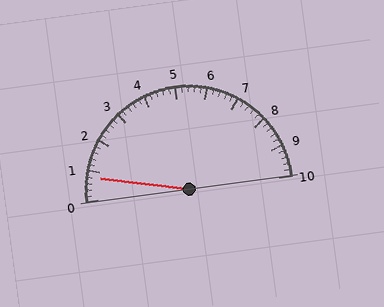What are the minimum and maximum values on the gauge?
The gauge ranges from 0 to 10.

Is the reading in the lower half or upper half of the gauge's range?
The reading is in the lower half of the range (0 to 10).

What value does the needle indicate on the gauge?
The needle indicates approximately 0.8.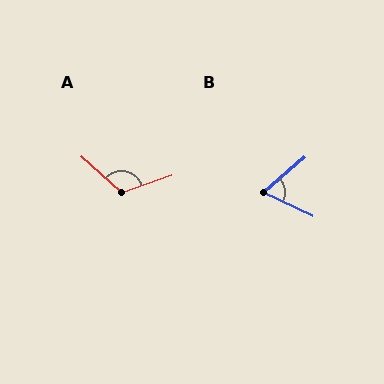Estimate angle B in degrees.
Approximately 66 degrees.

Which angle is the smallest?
B, at approximately 66 degrees.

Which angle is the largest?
A, at approximately 118 degrees.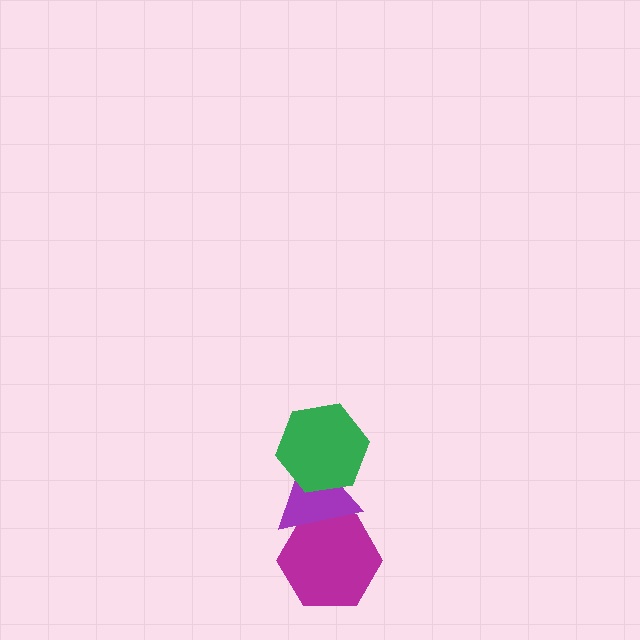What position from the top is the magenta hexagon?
The magenta hexagon is 3rd from the top.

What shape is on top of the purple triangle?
The green hexagon is on top of the purple triangle.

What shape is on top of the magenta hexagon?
The purple triangle is on top of the magenta hexagon.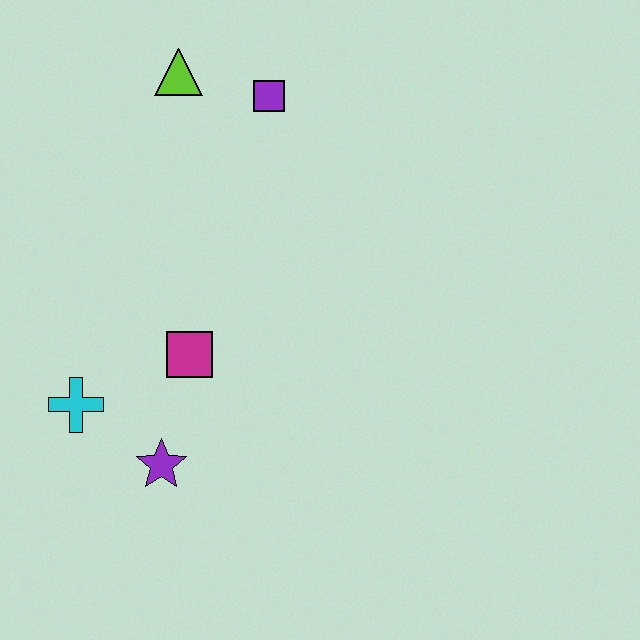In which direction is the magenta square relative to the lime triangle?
The magenta square is below the lime triangle.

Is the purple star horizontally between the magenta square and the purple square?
No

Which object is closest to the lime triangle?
The purple square is closest to the lime triangle.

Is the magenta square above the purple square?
No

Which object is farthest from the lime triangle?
The purple star is farthest from the lime triangle.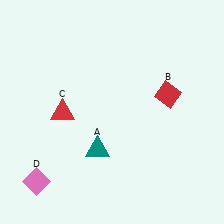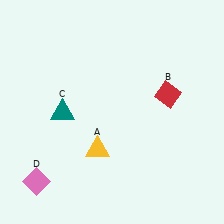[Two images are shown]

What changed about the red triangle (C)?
In Image 1, C is red. In Image 2, it changed to teal.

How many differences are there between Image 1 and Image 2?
There are 2 differences between the two images.